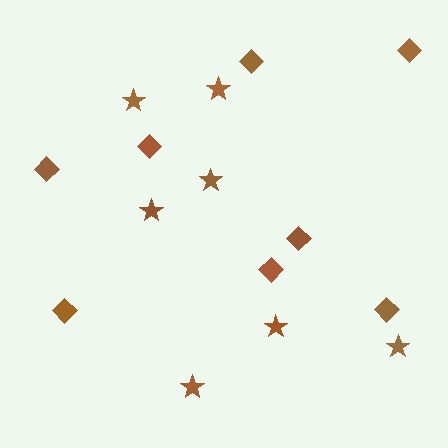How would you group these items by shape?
There are 2 groups: one group of stars (7) and one group of diamonds (8).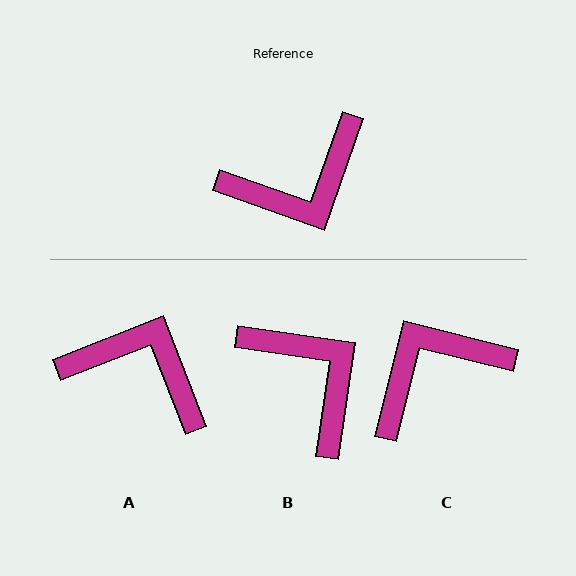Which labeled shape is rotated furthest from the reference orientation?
C, about 174 degrees away.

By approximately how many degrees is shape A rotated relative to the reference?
Approximately 131 degrees counter-clockwise.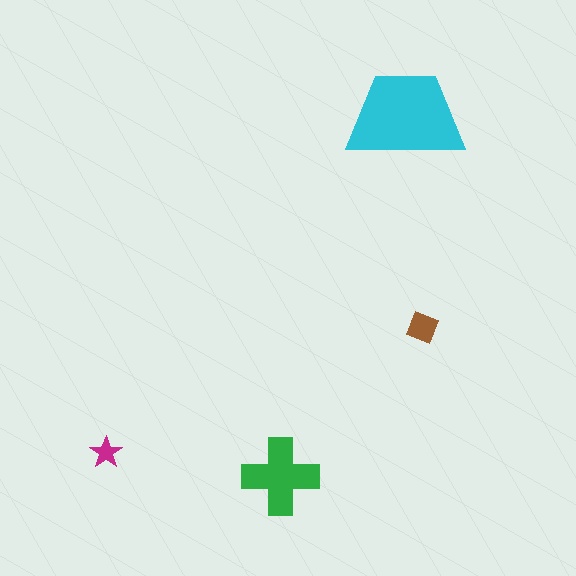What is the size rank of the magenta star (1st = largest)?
4th.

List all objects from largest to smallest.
The cyan trapezoid, the green cross, the brown diamond, the magenta star.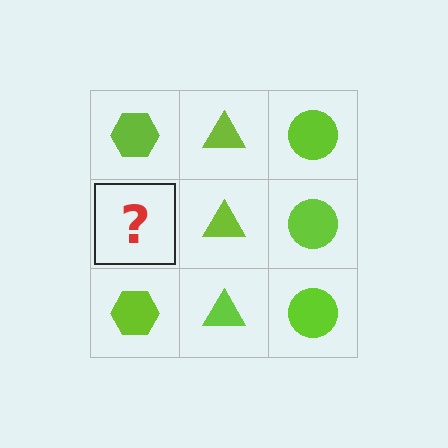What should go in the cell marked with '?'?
The missing cell should contain a lime hexagon.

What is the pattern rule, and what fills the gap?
The rule is that each column has a consistent shape. The gap should be filled with a lime hexagon.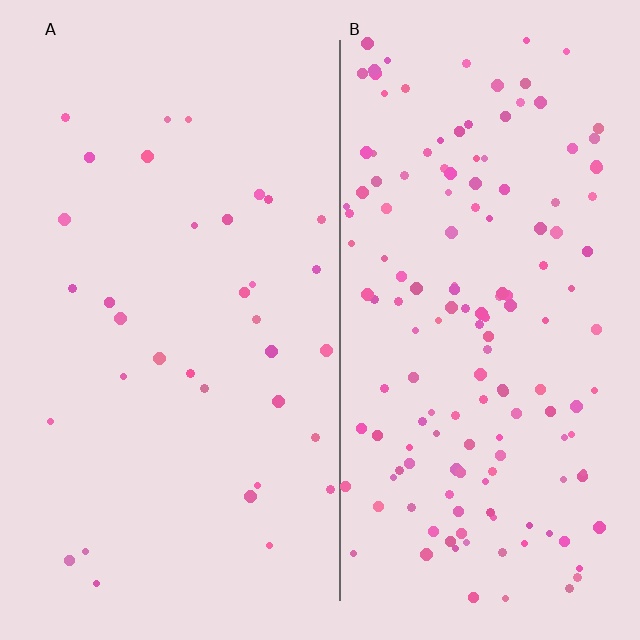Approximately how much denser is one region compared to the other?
Approximately 4.4× — region B over region A.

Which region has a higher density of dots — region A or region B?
B (the right).